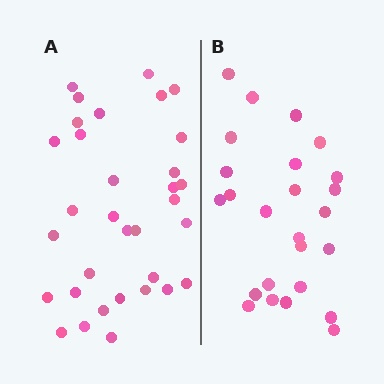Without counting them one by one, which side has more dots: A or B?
Region A (the left region) has more dots.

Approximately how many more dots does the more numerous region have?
Region A has roughly 8 or so more dots than region B.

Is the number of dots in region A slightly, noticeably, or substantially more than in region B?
Region A has noticeably more, but not dramatically so. The ratio is roughly 1.3 to 1.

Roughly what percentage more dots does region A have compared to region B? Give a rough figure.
About 30% more.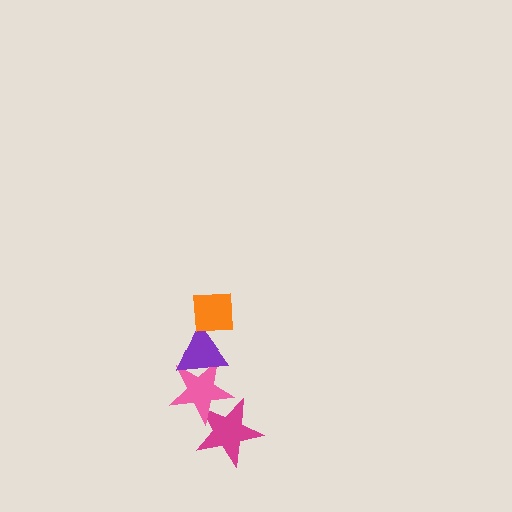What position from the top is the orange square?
The orange square is 1st from the top.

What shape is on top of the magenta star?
The pink star is on top of the magenta star.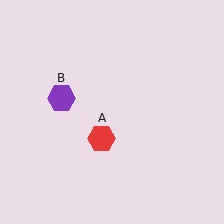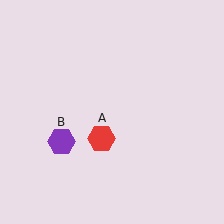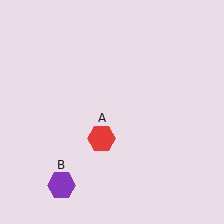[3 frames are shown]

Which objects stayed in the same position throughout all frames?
Red hexagon (object A) remained stationary.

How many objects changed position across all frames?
1 object changed position: purple hexagon (object B).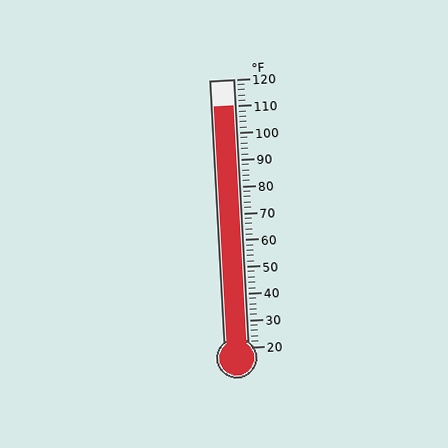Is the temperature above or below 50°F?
The temperature is above 50°F.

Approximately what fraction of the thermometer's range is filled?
The thermometer is filled to approximately 90% of its range.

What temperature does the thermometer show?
The thermometer shows approximately 110°F.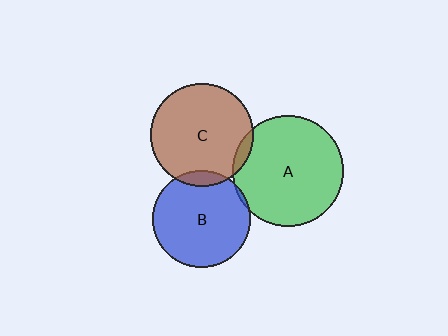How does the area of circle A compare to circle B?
Approximately 1.3 times.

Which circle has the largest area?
Circle A (green).